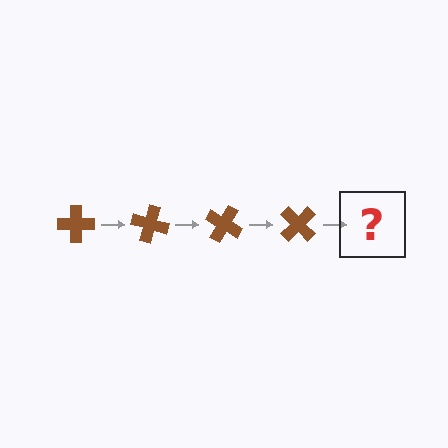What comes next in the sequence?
The next element should be a brown cross rotated 60 degrees.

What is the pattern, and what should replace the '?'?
The pattern is that the cross rotates 15 degrees each step. The '?' should be a brown cross rotated 60 degrees.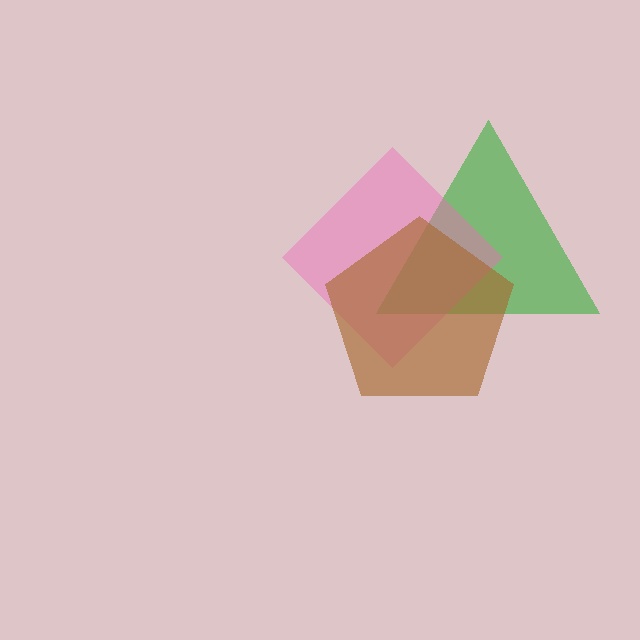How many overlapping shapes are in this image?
There are 3 overlapping shapes in the image.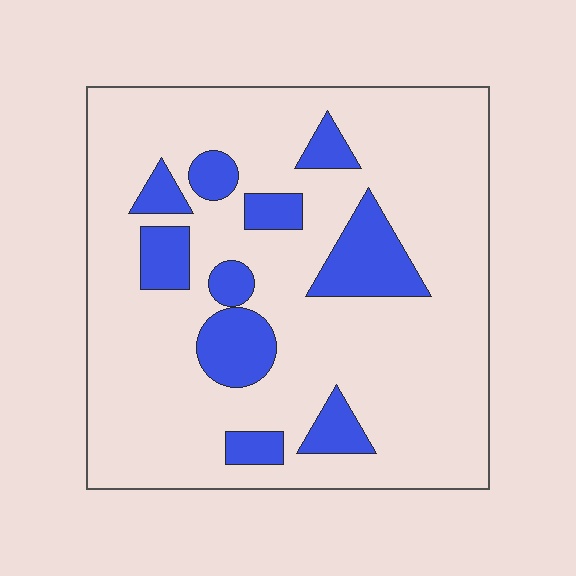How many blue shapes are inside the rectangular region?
10.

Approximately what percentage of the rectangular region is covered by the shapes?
Approximately 20%.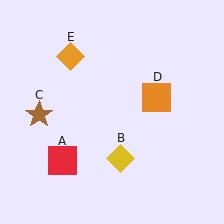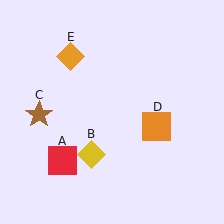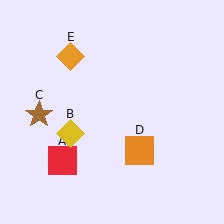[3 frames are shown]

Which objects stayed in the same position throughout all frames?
Red square (object A) and brown star (object C) and orange diamond (object E) remained stationary.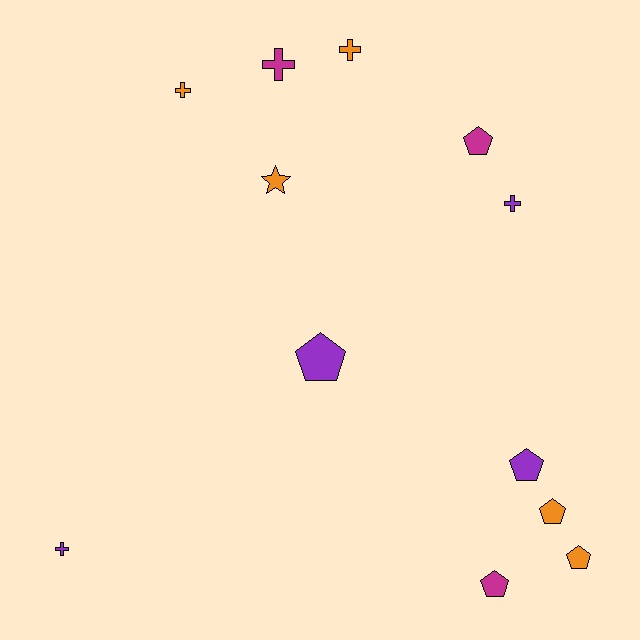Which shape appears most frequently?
Pentagon, with 6 objects.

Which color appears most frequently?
Orange, with 5 objects.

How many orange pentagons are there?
There are 2 orange pentagons.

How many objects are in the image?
There are 12 objects.